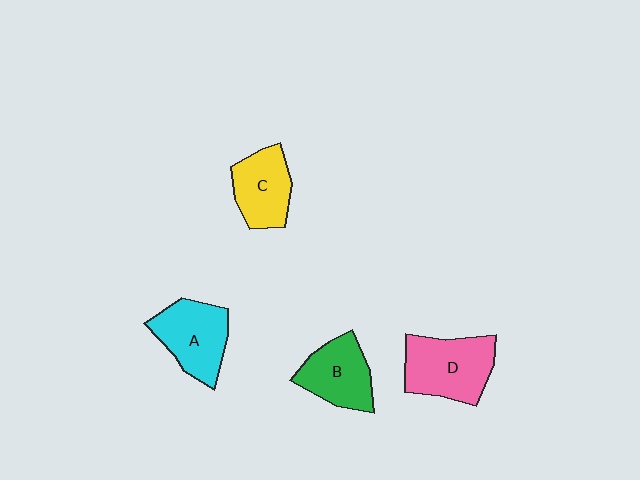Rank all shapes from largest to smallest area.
From largest to smallest: D (pink), A (cyan), B (green), C (yellow).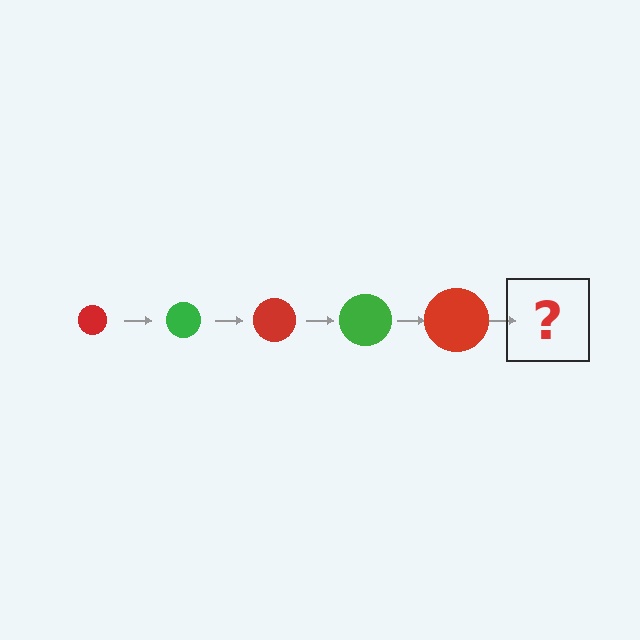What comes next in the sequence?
The next element should be a green circle, larger than the previous one.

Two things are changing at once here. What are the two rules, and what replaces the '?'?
The two rules are that the circle grows larger each step and the color cycles through red and green. The '?' should be a green circle, larger than the previous one.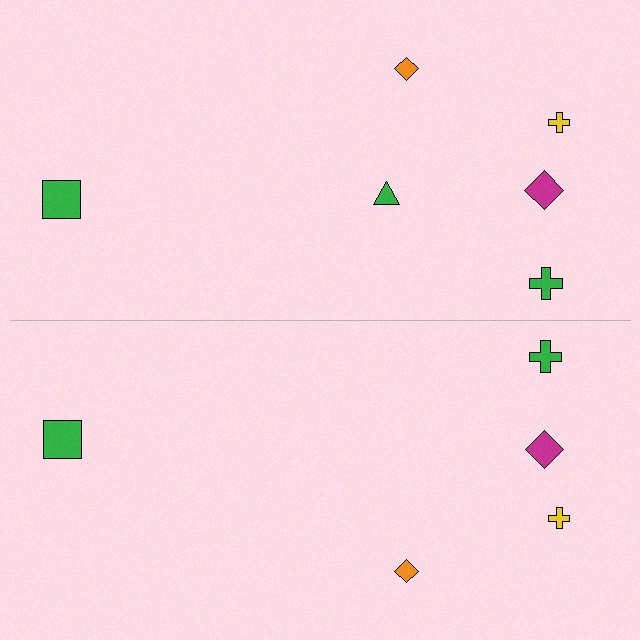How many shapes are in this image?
There are 11 shapes in this image.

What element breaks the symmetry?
A green triangle is missing from the bottom side.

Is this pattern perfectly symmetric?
No, the pattern is not perfectly symmetric. A green triangle is missing from the bottom side.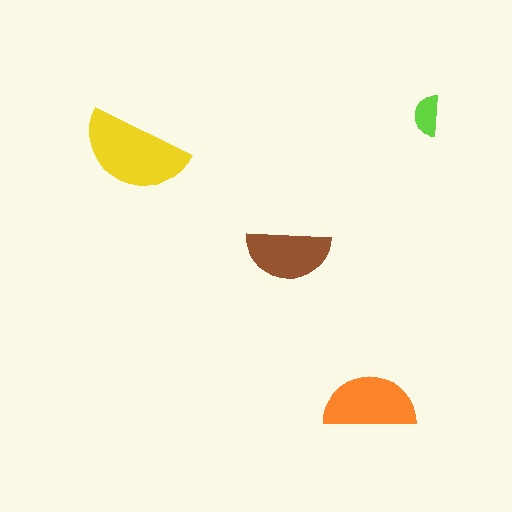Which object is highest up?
The lime semicircle is topmost.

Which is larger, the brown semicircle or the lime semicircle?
The brown one.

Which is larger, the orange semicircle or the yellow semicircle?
The yellow one.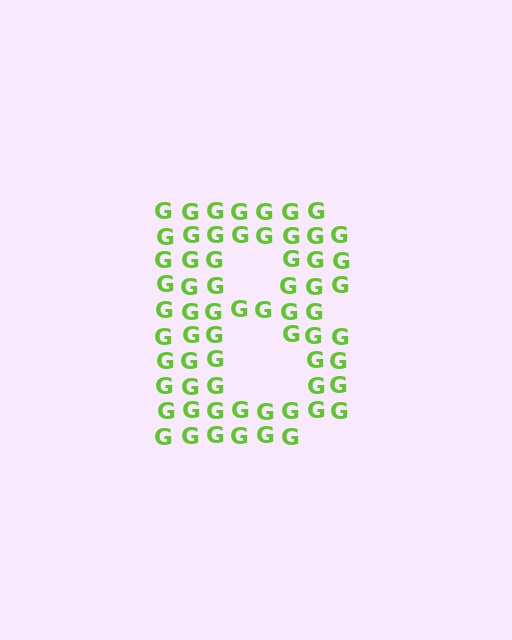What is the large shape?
The large shape is the letter B.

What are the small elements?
The small elements are letter G's.